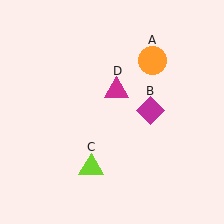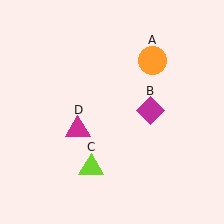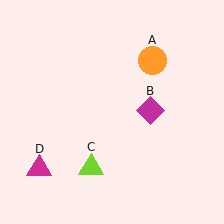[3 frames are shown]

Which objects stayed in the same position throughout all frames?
Orange circle (object A) and magenta diamond (object B) and lime triangle (object C) remained stationary.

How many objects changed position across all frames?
1 object changed position: magenta triangle (object D).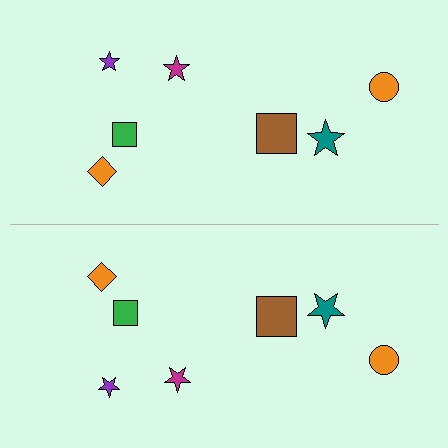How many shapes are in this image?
There are 14 shapes in this image.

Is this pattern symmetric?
Yes, this pattern has bilateral (reflection) symmetry.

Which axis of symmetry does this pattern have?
The pattern has a horizontal axis of symmetry running through the center of the image.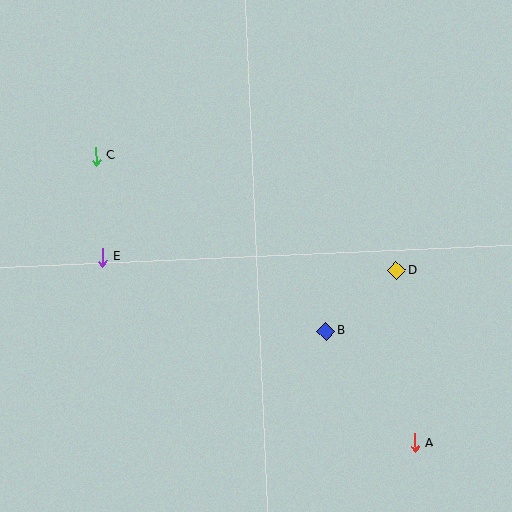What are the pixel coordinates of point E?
Point E is at (102, 257).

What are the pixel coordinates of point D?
Point D is at (396, 270).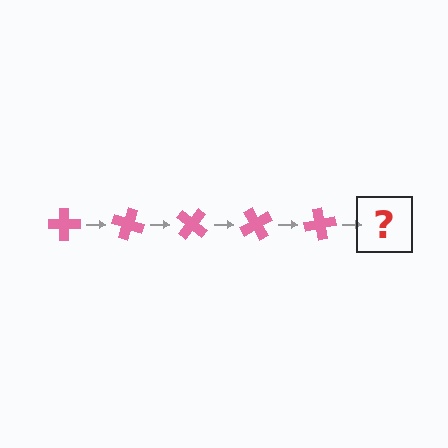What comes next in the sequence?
The next element should be a pink cross rotated 100 degrees.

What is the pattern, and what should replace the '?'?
The pattern is that the cross rotates 20 degrees each step. The '?' should be a pink cross rotated 100 degrees.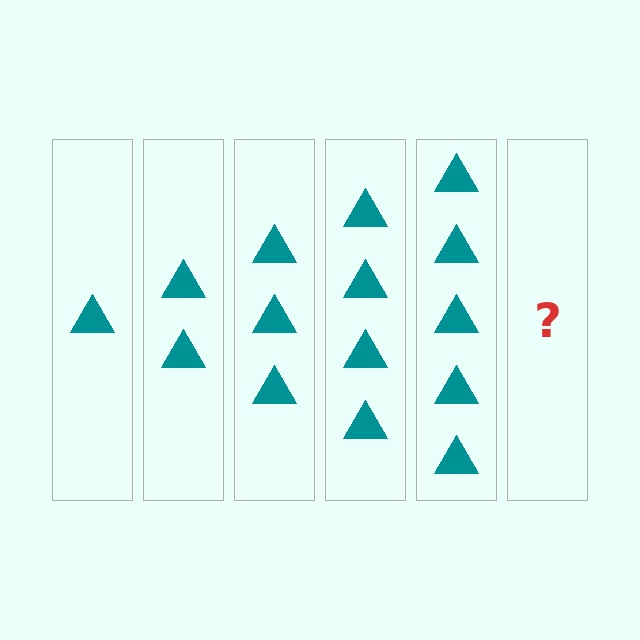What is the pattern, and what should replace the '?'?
The pattern is that each step adds one more triangle. The '?' should be 6 triangles.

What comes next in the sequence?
The next element should be 6 triangles.